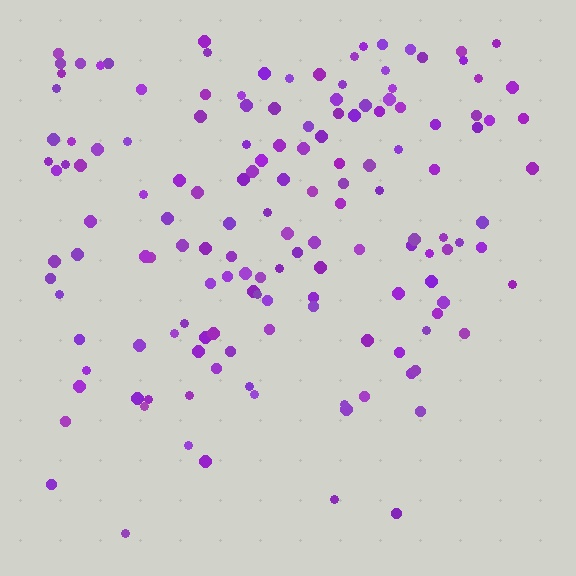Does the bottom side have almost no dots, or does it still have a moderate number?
Still a moderate number, just noticeably fewer than the top.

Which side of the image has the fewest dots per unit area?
The bottom.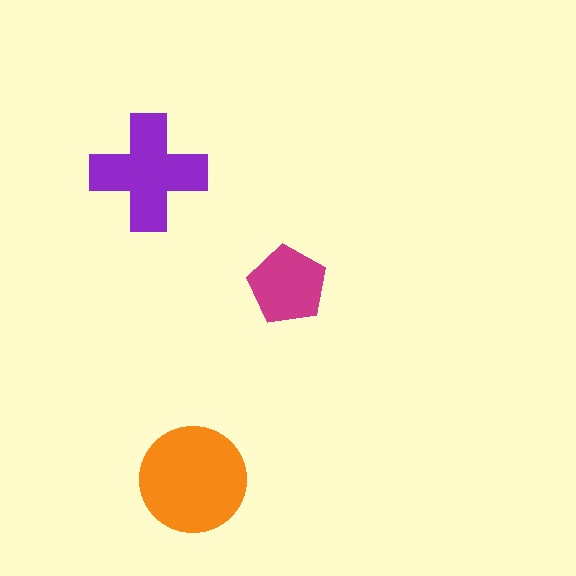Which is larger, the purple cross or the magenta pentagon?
The purple cross.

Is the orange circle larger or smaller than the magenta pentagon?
Larger.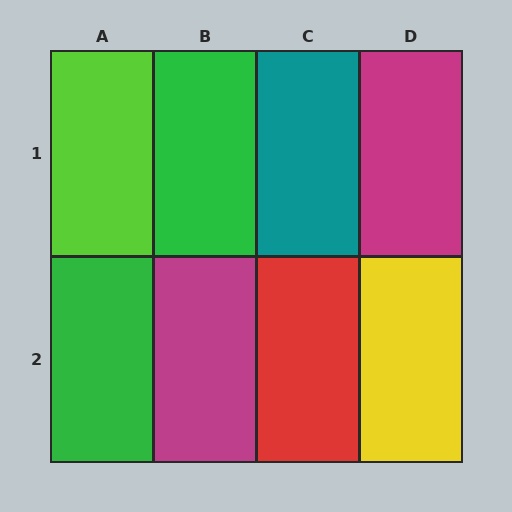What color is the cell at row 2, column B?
Magenta.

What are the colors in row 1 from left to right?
Lime, green, teal, magenta.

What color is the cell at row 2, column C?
Red.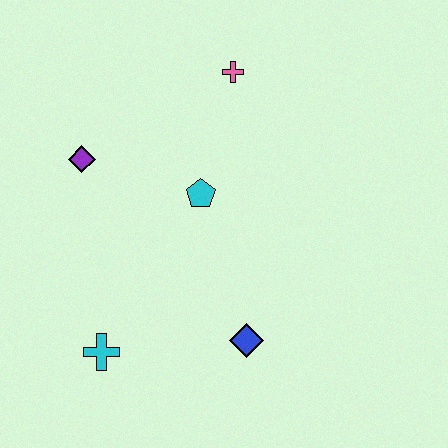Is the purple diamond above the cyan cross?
Yes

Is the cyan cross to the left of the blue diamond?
Yes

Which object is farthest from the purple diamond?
The blue diamond is farthest from the purple diamond.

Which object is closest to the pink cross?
The cyan pentagon is closest to the pink cross.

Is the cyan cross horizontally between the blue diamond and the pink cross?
No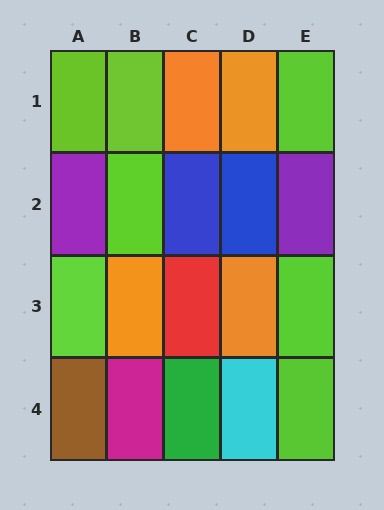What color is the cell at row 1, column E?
Lime.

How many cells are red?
1 cell is red.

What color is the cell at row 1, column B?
Lime.